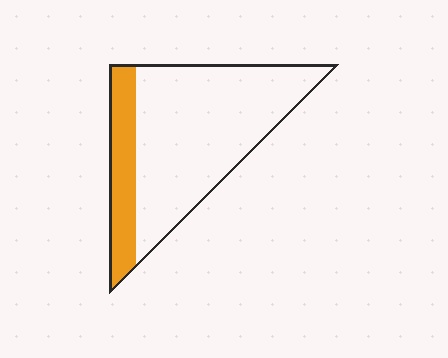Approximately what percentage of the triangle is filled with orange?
Approximately 20%.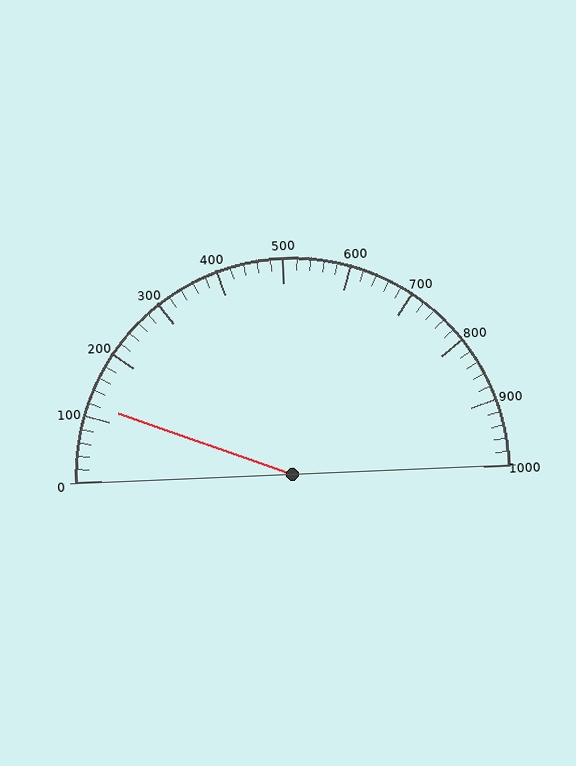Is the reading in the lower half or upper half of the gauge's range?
The reading is in the lower half of the range (0 to 1000).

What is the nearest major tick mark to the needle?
The nearest major tick mark is 100.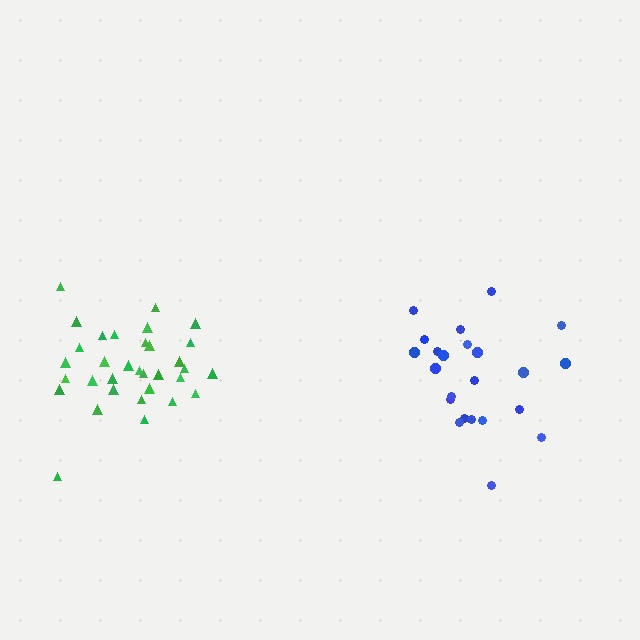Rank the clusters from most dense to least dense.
green, blue.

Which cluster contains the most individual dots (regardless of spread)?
Green (33).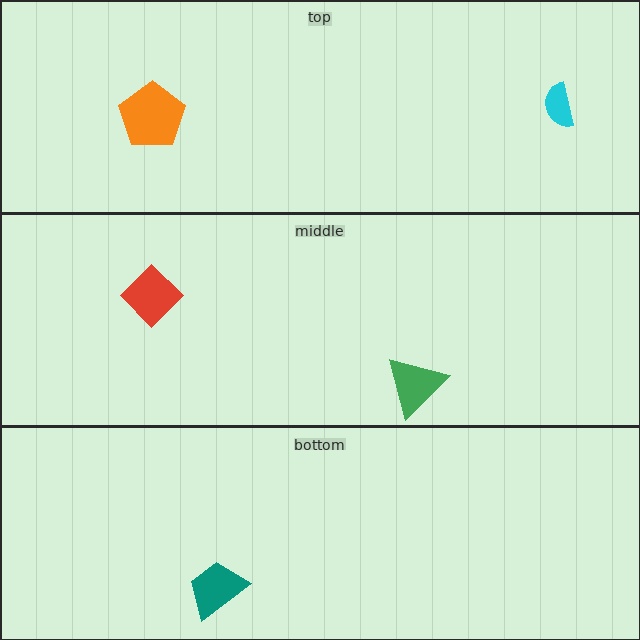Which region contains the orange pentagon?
The top region.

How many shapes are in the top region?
2.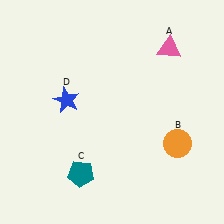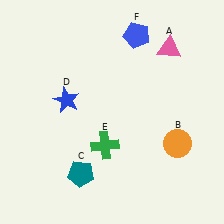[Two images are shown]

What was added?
A green cross (E), a blue pentagon (F) were added in Image 2.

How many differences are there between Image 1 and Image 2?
There are 2 differences between the two images.